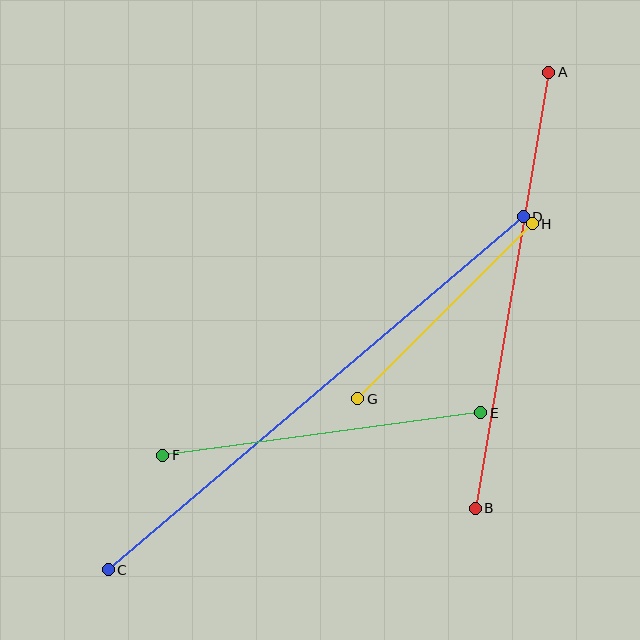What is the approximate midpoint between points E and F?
The midpoint is at approximately (322, 434) pixels.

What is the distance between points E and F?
The distance is approximately 321 pixels.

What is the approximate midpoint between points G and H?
The midpoint is at approximately (445, 311) pixels.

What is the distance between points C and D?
The distance is approximately 545 pixels.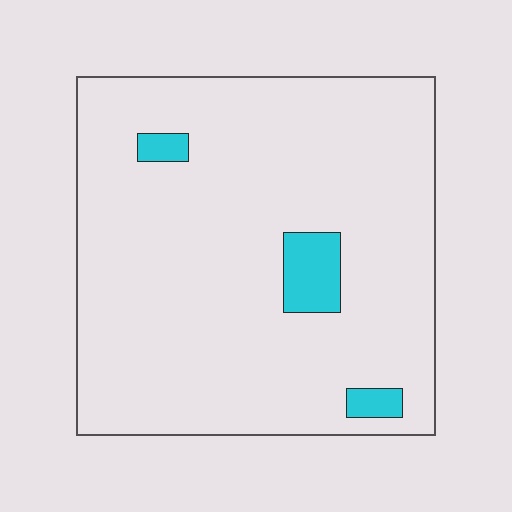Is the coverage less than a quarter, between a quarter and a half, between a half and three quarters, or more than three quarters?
Less than a quarter.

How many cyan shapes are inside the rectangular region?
3.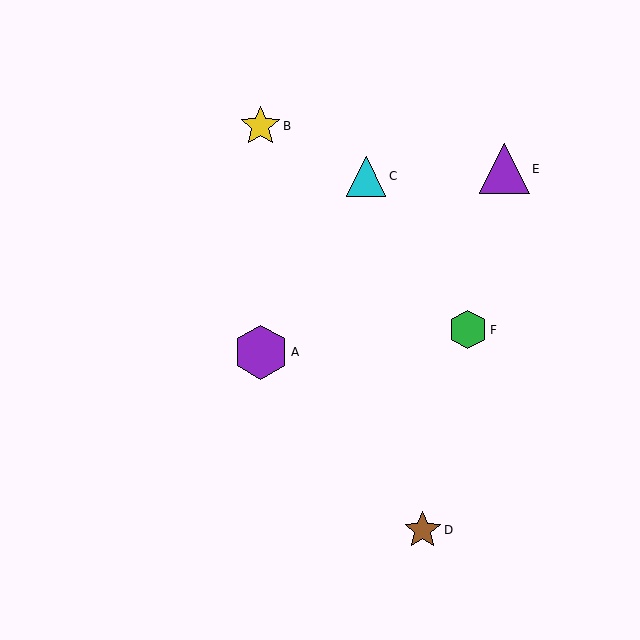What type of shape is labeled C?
Shape C is a cyan triangle.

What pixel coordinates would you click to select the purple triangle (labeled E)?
Click at (504, 169) to select the purple triangle E.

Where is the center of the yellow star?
The center of the yellow star is at (260, 126).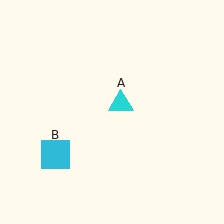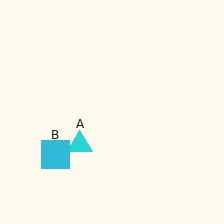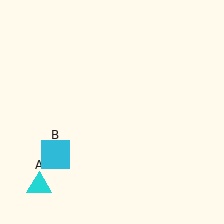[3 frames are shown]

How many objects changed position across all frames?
1 object changed position: cyan triangle (object A).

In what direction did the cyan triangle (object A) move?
The cyan triangle (object A) moved down and to the left.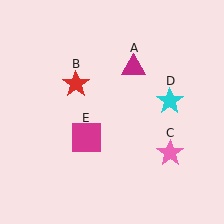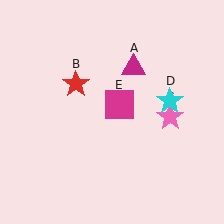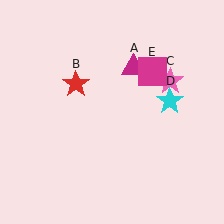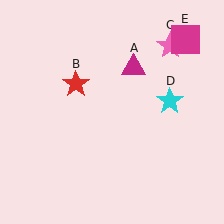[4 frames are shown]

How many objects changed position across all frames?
2 objects changed position: pink star (object C), magenta square (object E).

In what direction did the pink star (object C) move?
The pink star (object C) moved up.